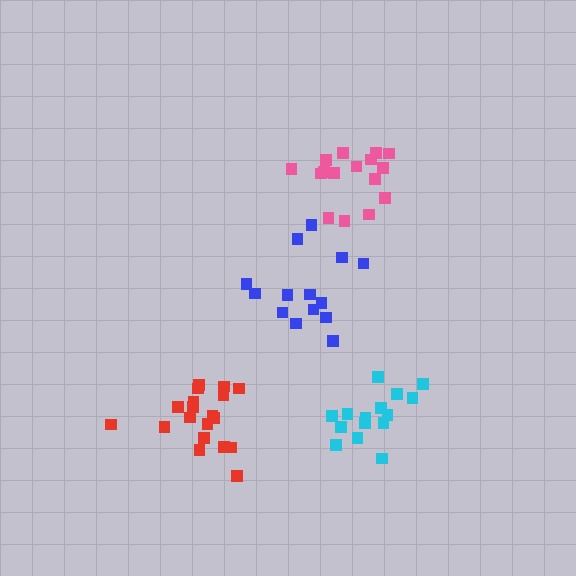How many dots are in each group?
Group 1: 16 dots, Group 2: 14 dots, Group 3: 15 dots, Group 4: 19 dots (64 total).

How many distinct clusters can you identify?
There are 4 distinct clusters.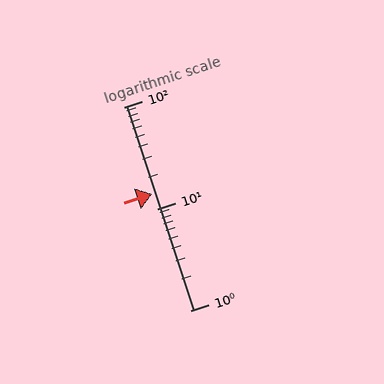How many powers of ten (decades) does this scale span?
The scale spans 2 decades, from 1 to 100.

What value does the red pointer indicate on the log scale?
The pointer indicates approximately 14.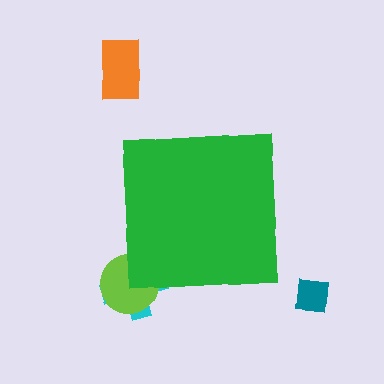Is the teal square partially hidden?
No, the teal square is fully visible.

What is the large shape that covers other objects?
A green square.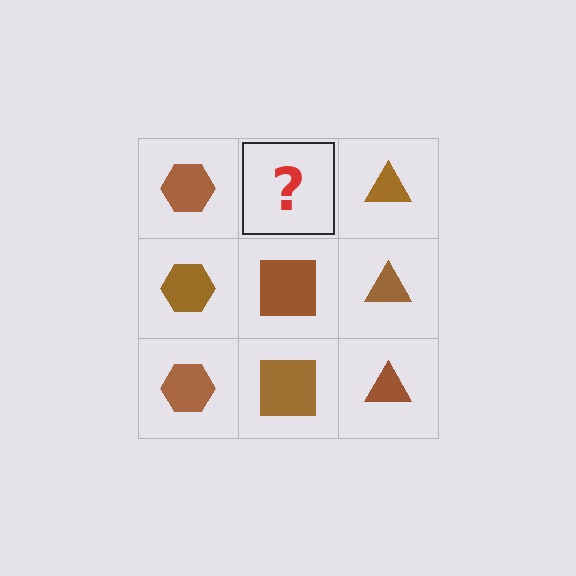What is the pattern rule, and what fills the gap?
The rule is that each column has a consistent shape. The gap should be filled with a brown square.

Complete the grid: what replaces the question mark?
The question mark should be replaced with a brown square.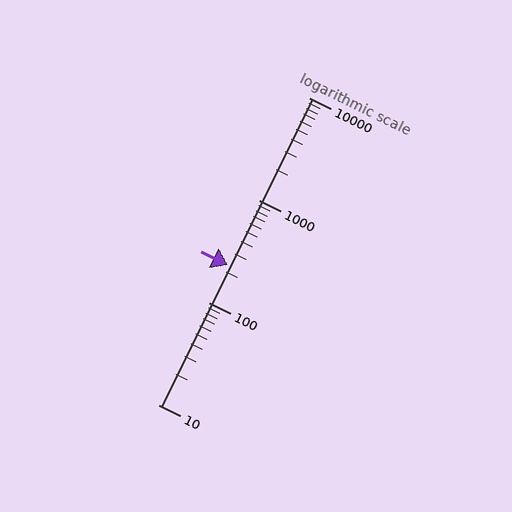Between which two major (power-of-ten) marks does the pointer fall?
The pointer is between 100 and 1000.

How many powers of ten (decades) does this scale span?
The scale spans 3 decades, from 10 to 10000.